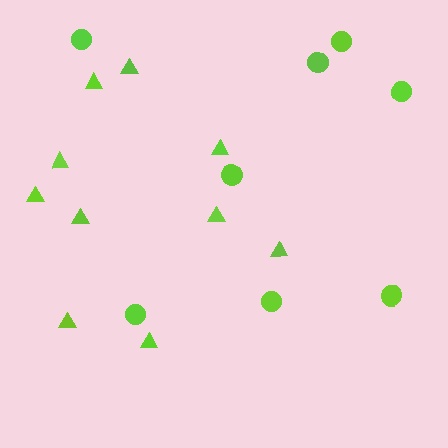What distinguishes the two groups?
There are 2 groups: one group of triangles (10) and one group of circles (8).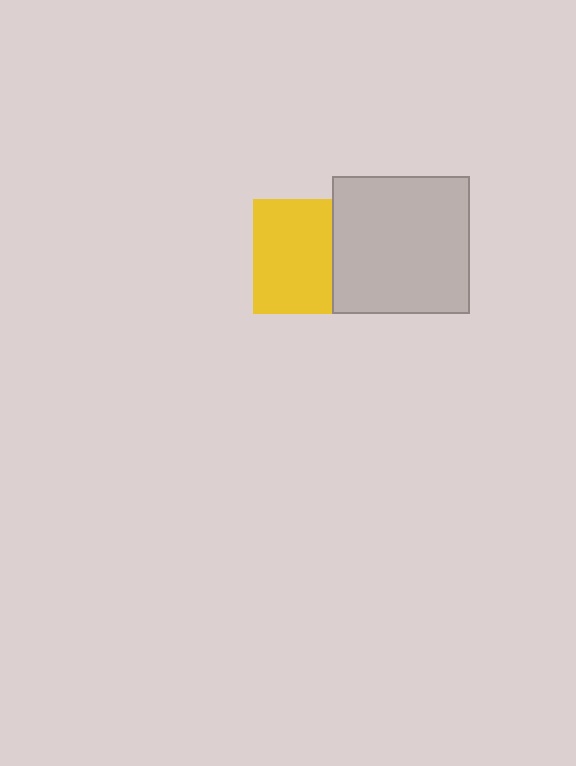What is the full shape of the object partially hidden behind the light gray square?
The partially hidden object is a yellow square.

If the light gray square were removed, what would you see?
You would see the complete yellow square.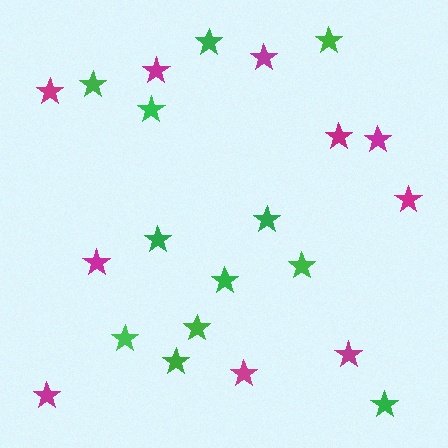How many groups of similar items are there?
There are 2 groups: one group of magenta stars (10) and one group of green stars (12).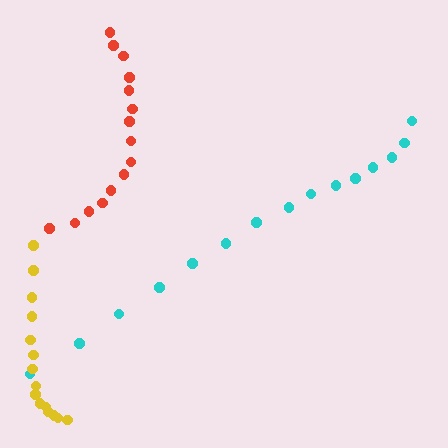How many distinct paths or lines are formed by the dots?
There are 3 distinct paths.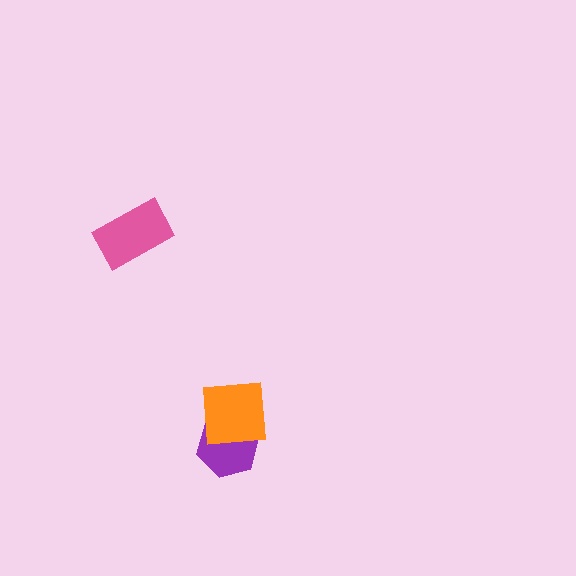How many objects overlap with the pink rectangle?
0 objects overlap with the pink rectangle.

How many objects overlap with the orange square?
1 object overlaps with the orange square.